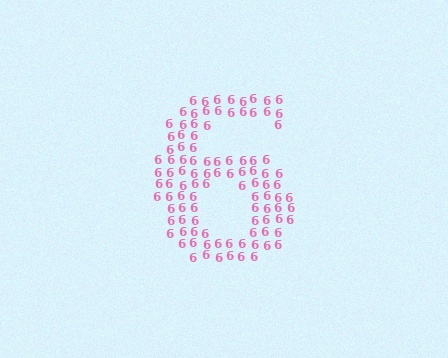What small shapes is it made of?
It is made of small digit 6's.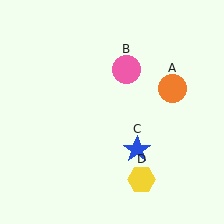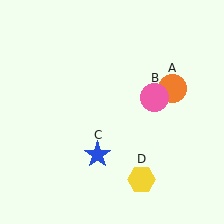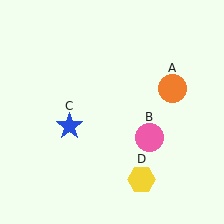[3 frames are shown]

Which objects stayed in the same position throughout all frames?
Orange circle (object A) and yellow hexagon (object D) remained stationary.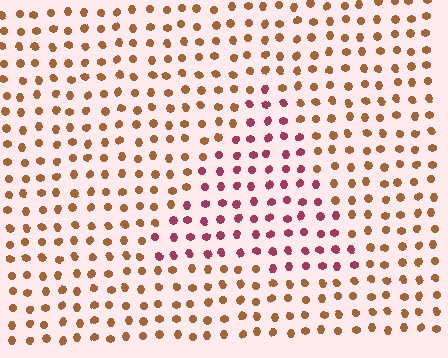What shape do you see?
I see a triangle.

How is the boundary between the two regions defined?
The boundary is defined purely by a slight shift in hue (about 48 degrees). Spacing, size, and orientation are identical on both sides.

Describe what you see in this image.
The image is filled with small brown elements in a uniform arrangement. A triangle-shaped region is visible where the elements are tinted to a slightly different hue, forming a subtle color boundary.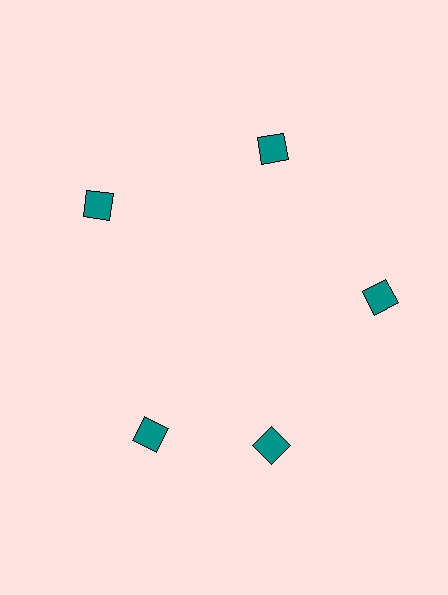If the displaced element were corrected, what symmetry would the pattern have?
It would have 5-fold rotational symmetry — the pattern would map onto itself every 72 degrees.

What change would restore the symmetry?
The symmetry would be restored by rotating it back into even spacing with its neighbors so that all 5 diamonds sit at equal angles and equal distance from the center.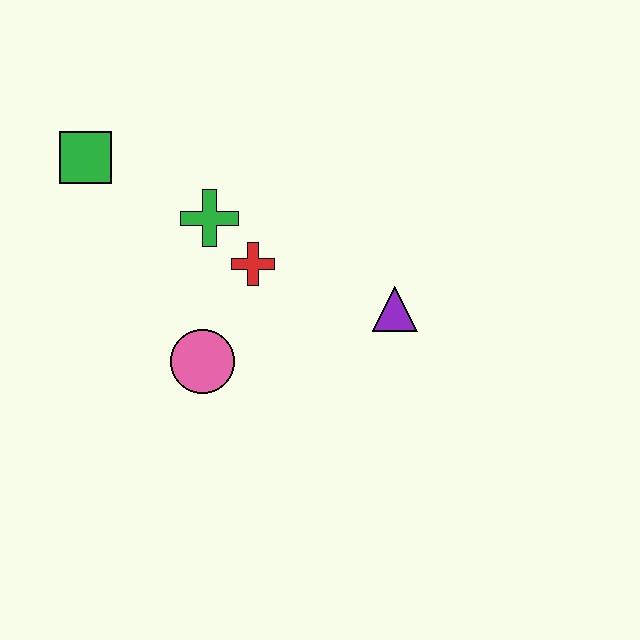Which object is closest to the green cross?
The red cross is closest to the green cross.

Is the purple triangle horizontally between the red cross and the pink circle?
No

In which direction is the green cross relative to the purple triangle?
The green cross is to the left of the purple triangle.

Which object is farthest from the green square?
The purple triangle is farthest from the green square.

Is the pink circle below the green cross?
Yes